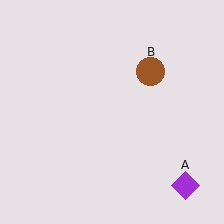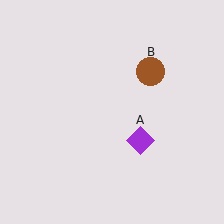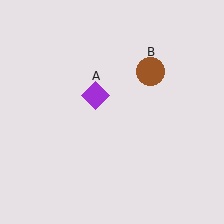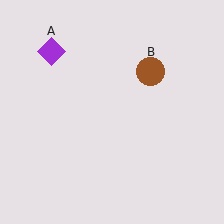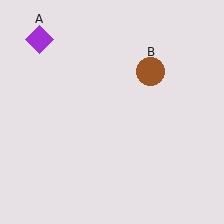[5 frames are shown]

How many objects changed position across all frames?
1 object changed position: purple diamond (object A).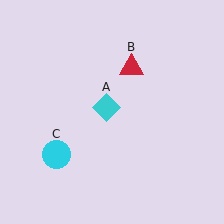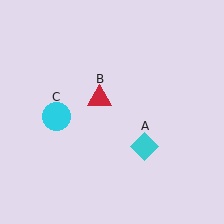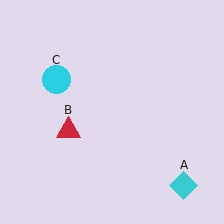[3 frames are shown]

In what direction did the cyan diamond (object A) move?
The cyan diamond (object A) moved down and to the right.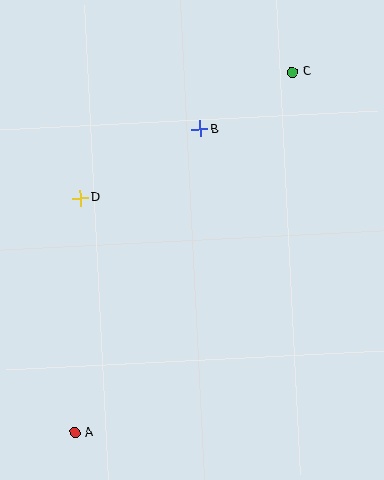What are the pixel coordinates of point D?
Point D is at (80, 198).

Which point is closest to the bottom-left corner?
Point A is closest to the bottom-left corner.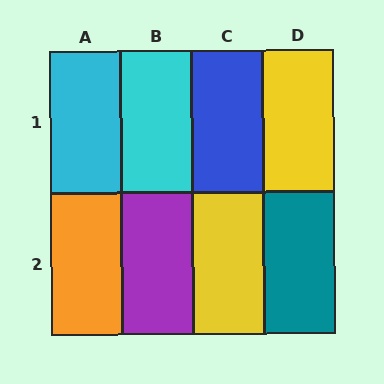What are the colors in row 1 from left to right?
Cyan, cyan, blue, yellow.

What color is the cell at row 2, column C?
Yellow.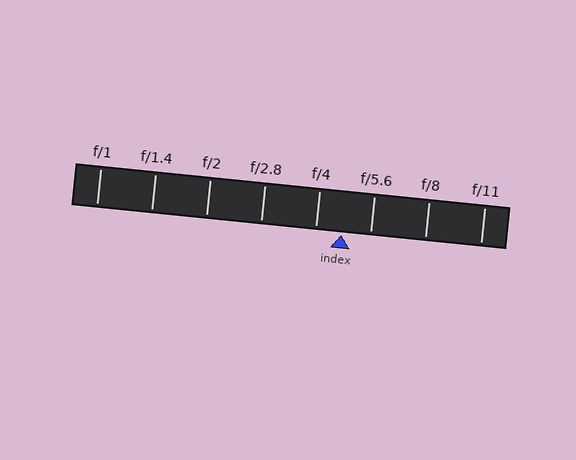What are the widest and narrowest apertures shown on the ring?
The widest aperture shown is f/1 and the narrowest is f/11.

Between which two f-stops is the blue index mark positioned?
The index mark is between f/4 and f/5.6.